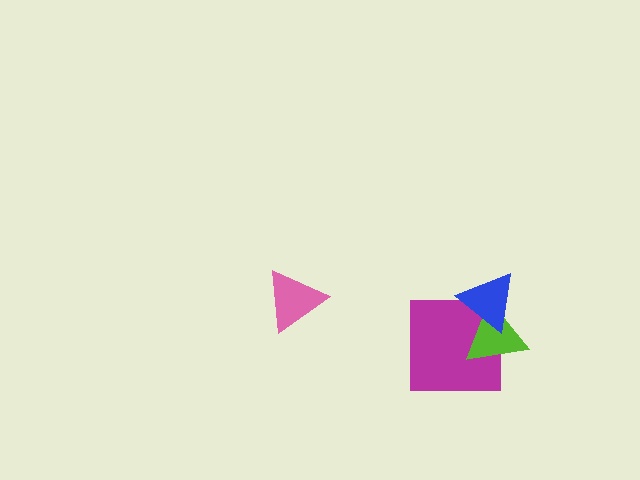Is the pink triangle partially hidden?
No, no other shape covers it.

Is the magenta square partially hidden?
Yes, it is partially covered by another shape.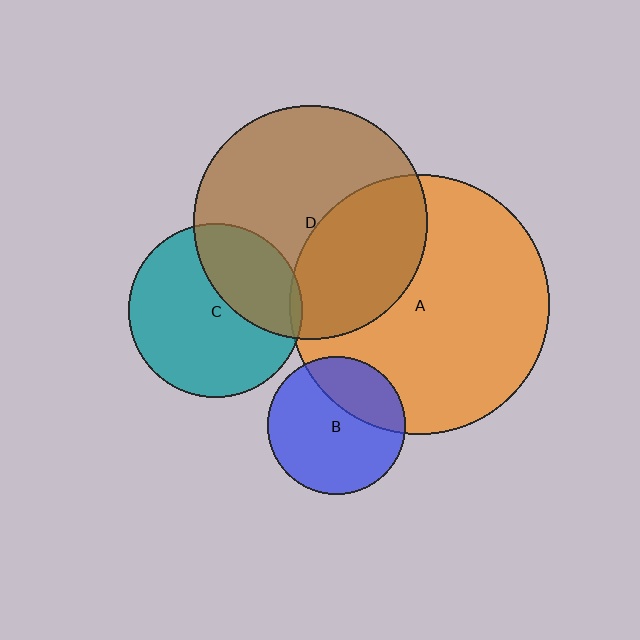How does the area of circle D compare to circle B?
Approximately 2.9 times.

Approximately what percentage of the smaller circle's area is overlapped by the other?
Approximately 35%.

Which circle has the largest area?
Circle A (orange).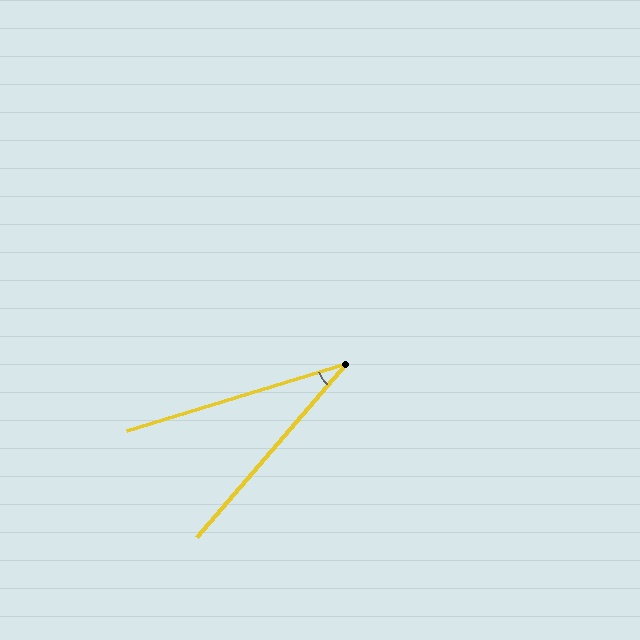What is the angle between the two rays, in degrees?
Approximately 32 degrees.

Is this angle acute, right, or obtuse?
It is acute.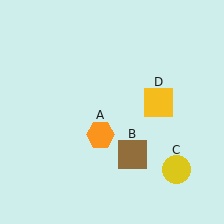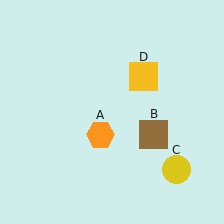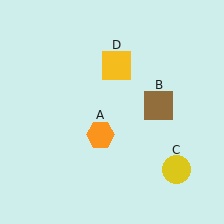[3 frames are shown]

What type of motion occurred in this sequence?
The brown square (object B), yellow square (object D) rotated counterclockwise around the center of the scene.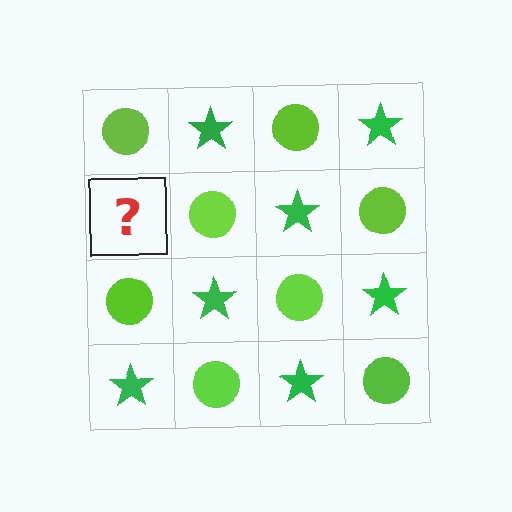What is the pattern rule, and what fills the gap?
The rule is that it alternates lime circle and green star in a checkerboard pattern. The gap should be filled with a green star.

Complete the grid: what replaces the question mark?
The question mark should be replaced with a green star.